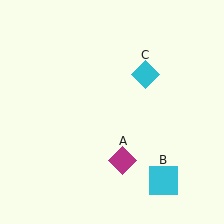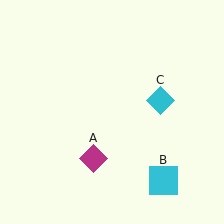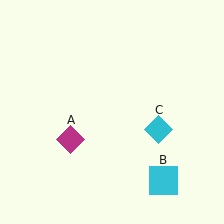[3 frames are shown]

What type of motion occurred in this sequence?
The magenta diamond (object A), cyan diamond (object C) rotated clockwise around the center of the scene.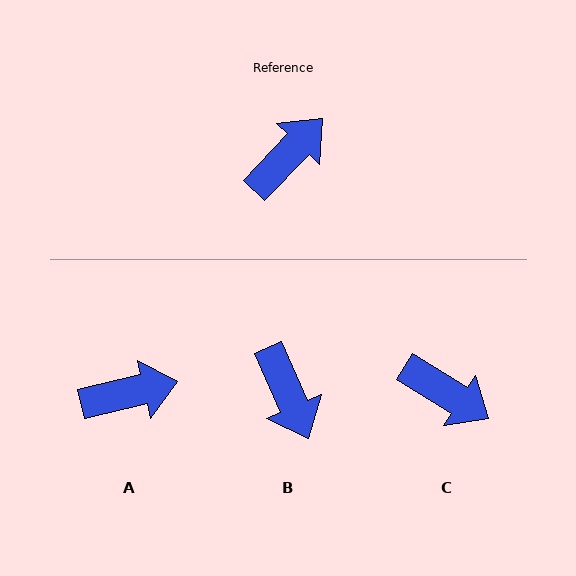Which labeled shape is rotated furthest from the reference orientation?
B, about 113 degrees away.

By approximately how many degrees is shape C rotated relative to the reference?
Approximately 79 degrees clockwise.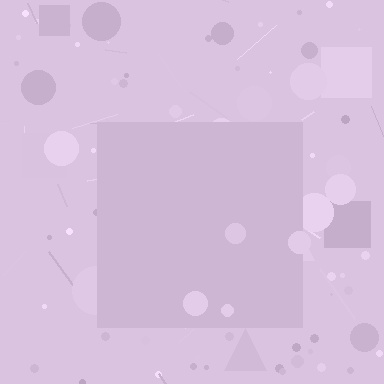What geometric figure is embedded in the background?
A square is embedded in the background.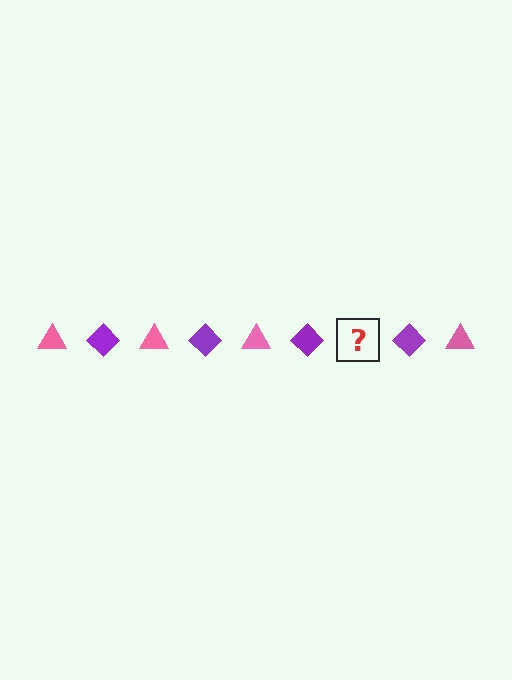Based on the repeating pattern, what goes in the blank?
The blank should be a pink triangle.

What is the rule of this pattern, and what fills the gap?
The rule is that the pattern alternates between pink triangle and purple diamond. The gap should be filled with a pink triangle.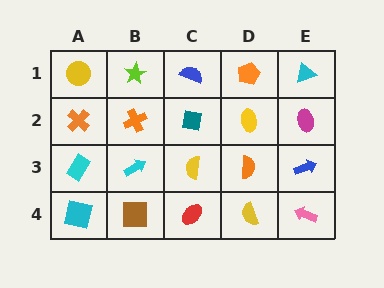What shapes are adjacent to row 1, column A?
An orange cross (row 2, column A), a lime star (row 1, column B).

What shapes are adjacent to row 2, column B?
A lime star (row 1, column B), a cyan arrow (row 3, column B), an orange cross (row 2, column A), a teal square (row 2, column C).